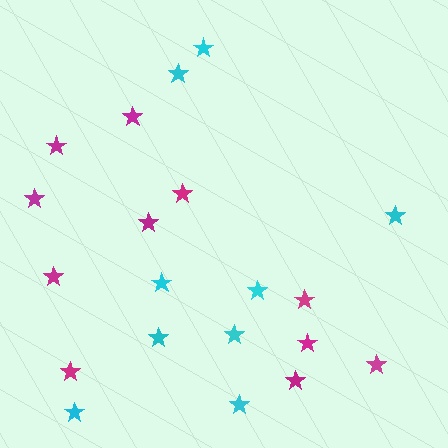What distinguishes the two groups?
There are 2 groups: one group of magenta stars (11) and one group of cyan stars (9).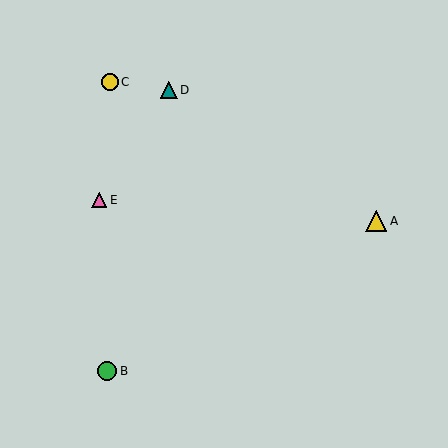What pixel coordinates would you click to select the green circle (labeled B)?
Click at (107, 371) to select the green circle B.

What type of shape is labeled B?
Shape B is a green circle.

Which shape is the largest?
The yellow triangle (labeled A) is the largest.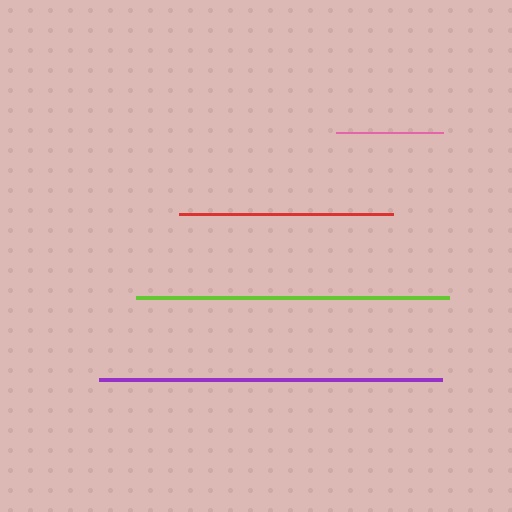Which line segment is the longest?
The purple line is the longest at approximately 343 pixels.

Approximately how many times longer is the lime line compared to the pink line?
The lime line is approximately 2.9 times the length of the pink line.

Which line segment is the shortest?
The pink line is the shortest at approximately 107 pixels.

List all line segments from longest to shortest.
From longest to shortest: purple, lime, red, pink.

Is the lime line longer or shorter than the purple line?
The purple line is longer than the lime line.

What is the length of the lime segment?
The lime segment is approximately 313 pixels long.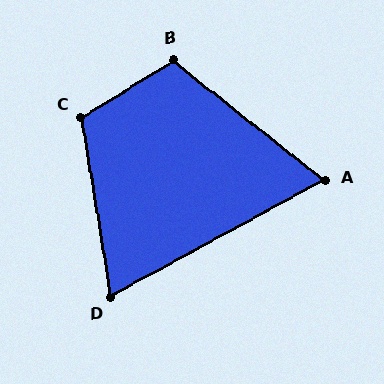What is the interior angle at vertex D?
Approximately 71 degrees (acute).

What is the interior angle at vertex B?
Approximately 109 degrees (obtuse).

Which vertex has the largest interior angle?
C, at approximately 113 degrees.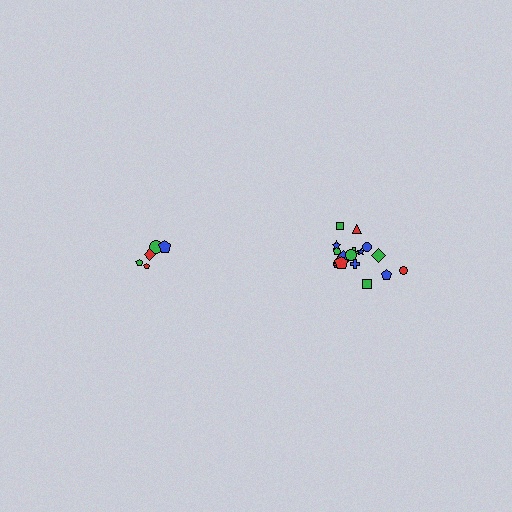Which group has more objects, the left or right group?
The right group.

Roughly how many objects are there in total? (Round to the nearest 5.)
Roughly 25 objects in total.